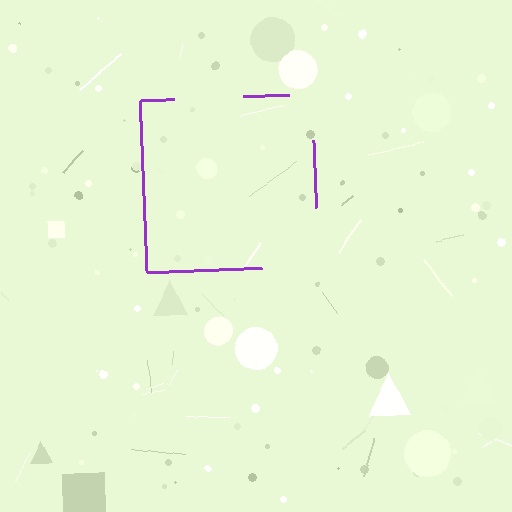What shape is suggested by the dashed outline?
The dashed outline suggests a square.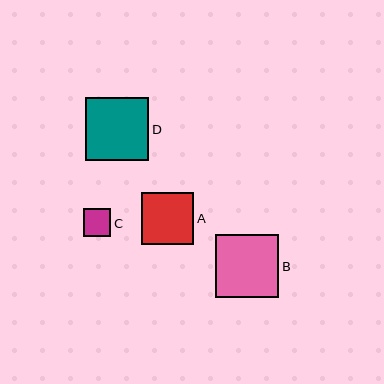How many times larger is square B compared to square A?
Square B is approximately 1.2 times the size of square A.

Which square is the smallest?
Square C is the smallest with a size of approximately 28 pixels.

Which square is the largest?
Square B is the largest with a size of approximately 63 pixels.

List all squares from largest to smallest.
From largest to smallest: B, D, A, C.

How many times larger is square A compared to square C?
Square A is approximately 1.9 times the size of square C.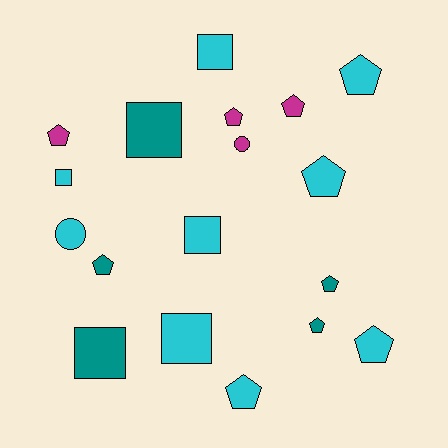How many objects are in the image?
There are 18 objects.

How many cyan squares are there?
There are 4 cyan squares.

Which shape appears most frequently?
Pentagon, with 10 objects.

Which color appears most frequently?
Cyan, with 9 objects.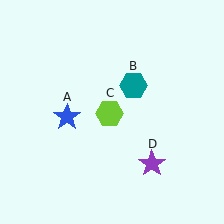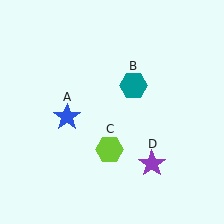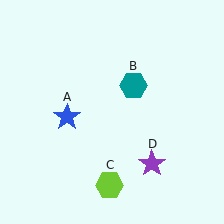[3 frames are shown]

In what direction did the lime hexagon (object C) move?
The lime hexagon (object C) moved down.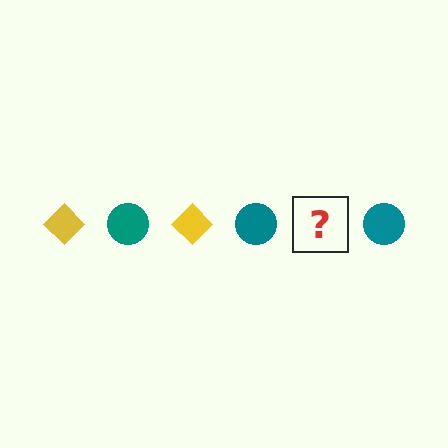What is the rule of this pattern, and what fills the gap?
The rule is that the pattern alternates between yellow diamond and teal circle. The gap should be filled with a yellow diamond.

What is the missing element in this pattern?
The missing element is a yellow diamond.